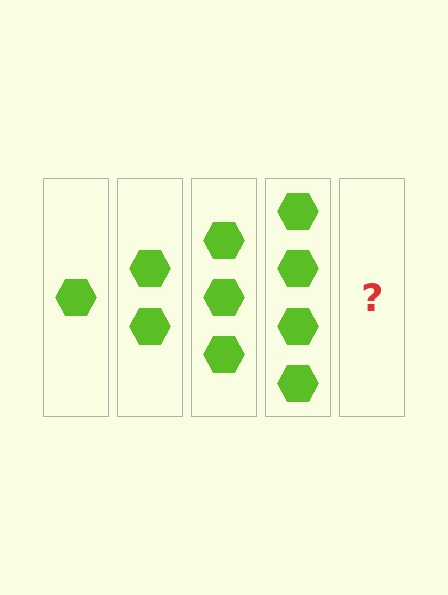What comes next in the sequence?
The next element should be 5 hexagons.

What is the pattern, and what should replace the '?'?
The pattern is that each step adds one more hexagon. The '?' should be 5 hexagons.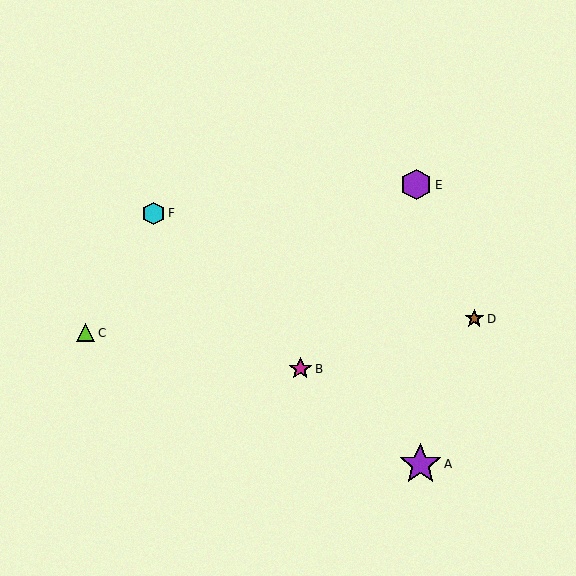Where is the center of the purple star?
The center of the purple star is at (420, 464).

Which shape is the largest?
The purple star (labeled A) is the largest.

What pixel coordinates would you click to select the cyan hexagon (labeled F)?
Click at (154, 213) to select the cyan hexagon F.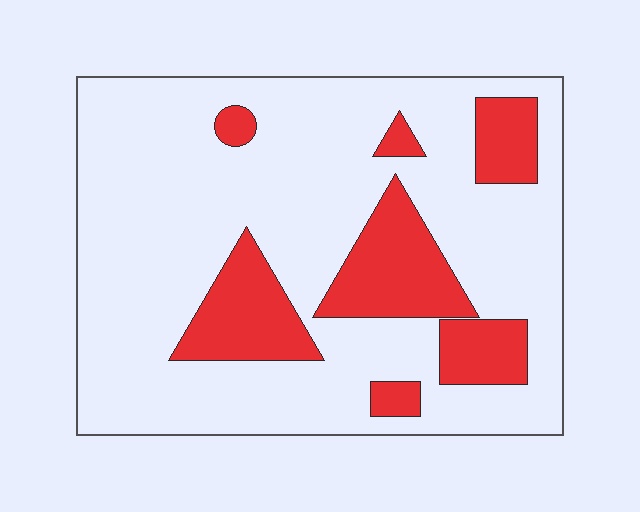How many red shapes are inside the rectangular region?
7.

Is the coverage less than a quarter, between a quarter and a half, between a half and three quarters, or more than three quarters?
Less than a quarter.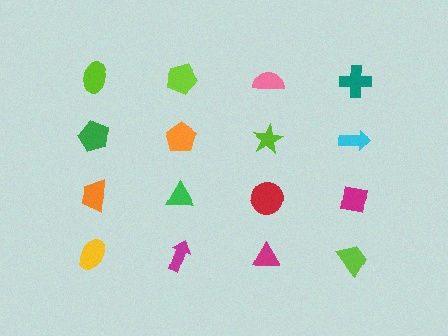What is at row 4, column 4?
A lime trapezoid.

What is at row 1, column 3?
A pink semicircle.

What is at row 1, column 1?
A lime ellipse.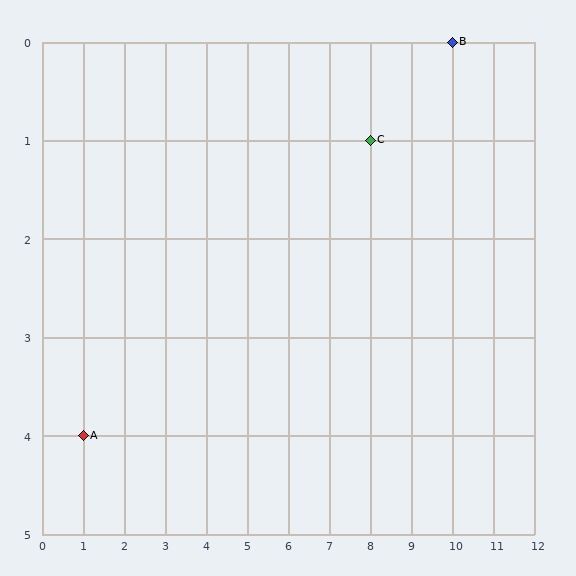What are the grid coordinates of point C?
Point C is at grid coordinates (8, 1).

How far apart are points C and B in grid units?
Points C and B are 2 columns and 1 row apart (about 2.2 grid units diagonally).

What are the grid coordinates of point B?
Point B is at grid coordinates (10, 0).